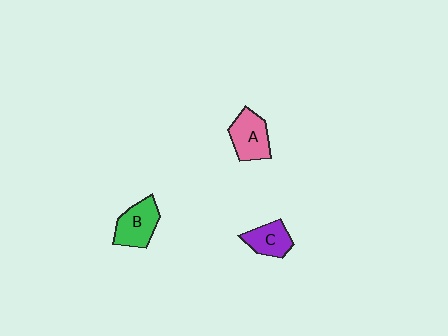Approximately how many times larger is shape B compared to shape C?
Approximately 1.3 times.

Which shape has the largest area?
Shape B (green).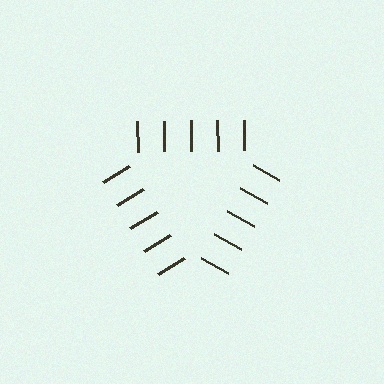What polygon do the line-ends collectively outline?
An illusory triangle — the line segments terminate on its edges but no continuous stroke is drawn.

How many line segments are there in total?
15 — 5 along each of the 3 edges.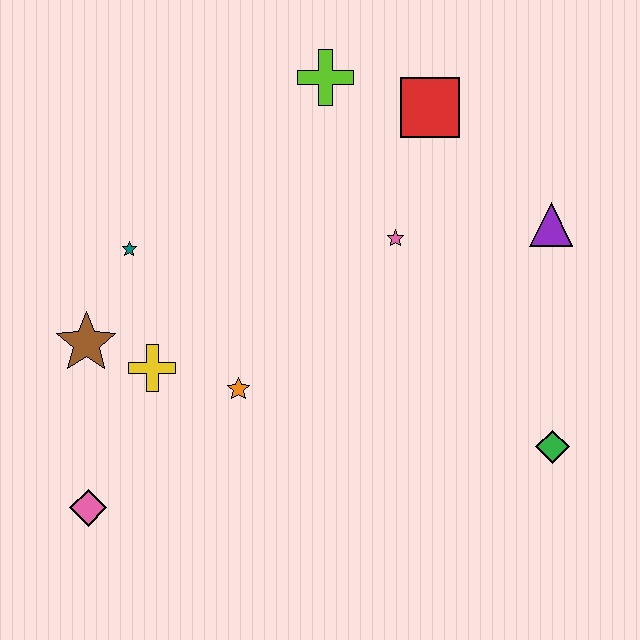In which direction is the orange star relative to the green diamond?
The orange star is to the left of the green diamond.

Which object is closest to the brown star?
The yellow cross is closest to the brown star.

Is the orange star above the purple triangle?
No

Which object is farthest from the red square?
The pink diamond is farthest from the red square.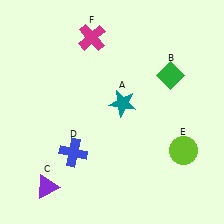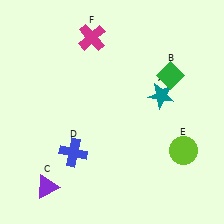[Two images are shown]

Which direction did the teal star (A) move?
The teal star (A) moved right.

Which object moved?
The teal star (A) moved right.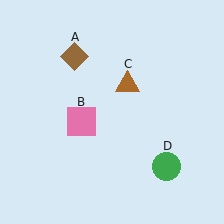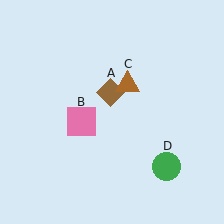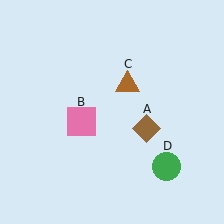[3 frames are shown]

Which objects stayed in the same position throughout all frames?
Pink square (object B) and brown triangle (object C) and green circle (object D) remained stationary.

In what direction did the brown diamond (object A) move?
The brown diamond (object A) moved down and to the right.